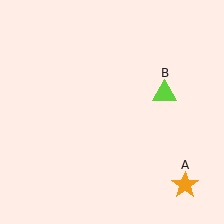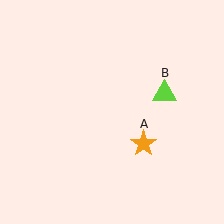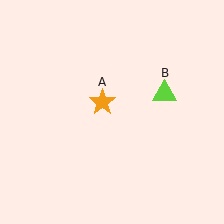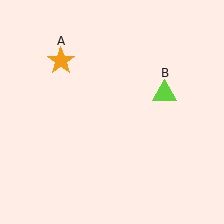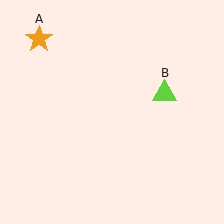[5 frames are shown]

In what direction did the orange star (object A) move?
The orange star (object A) moved up and to the left.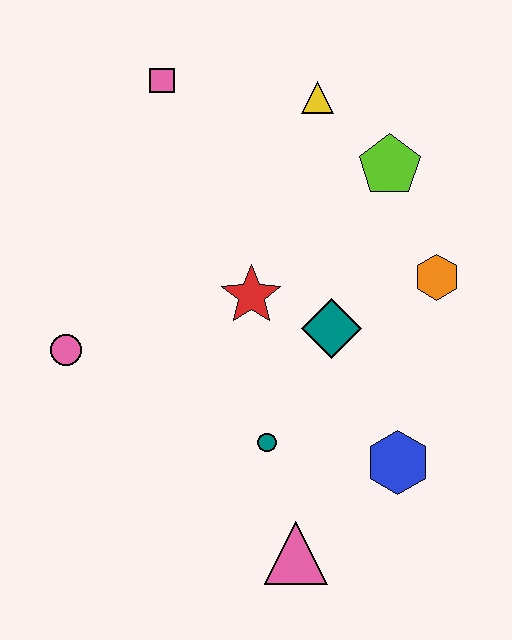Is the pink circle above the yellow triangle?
No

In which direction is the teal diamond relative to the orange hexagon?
The teal diamond is to the left of the orange hexagon.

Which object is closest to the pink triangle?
The teal circle is closest to the pink triangle.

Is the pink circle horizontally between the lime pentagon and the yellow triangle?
No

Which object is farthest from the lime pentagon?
The pink triangle is farthest from the lime pentagon.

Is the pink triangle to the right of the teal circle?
Yes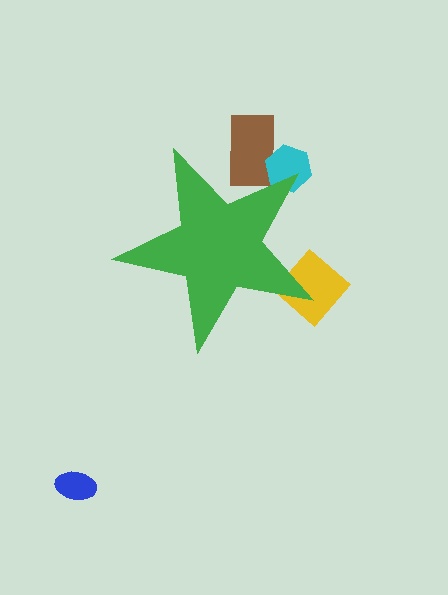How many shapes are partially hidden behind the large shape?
3 shapes are partially hidden.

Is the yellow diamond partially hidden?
Yes, the yellow diamond is partially hidden behind the green star.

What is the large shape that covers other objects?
A green star.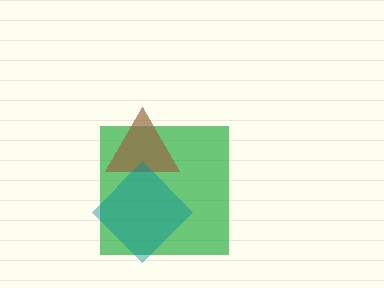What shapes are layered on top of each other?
The layered shapes are: a green square, a brown triangle, a teal diamond.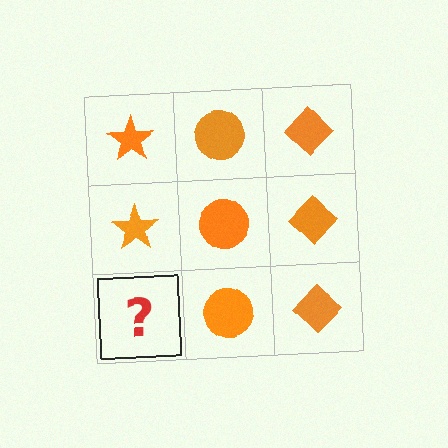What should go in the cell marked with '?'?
The missing cell should contain an orange star.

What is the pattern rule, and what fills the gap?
The rule is that each column has a consistent shape. The gap should be filled with an orange star.